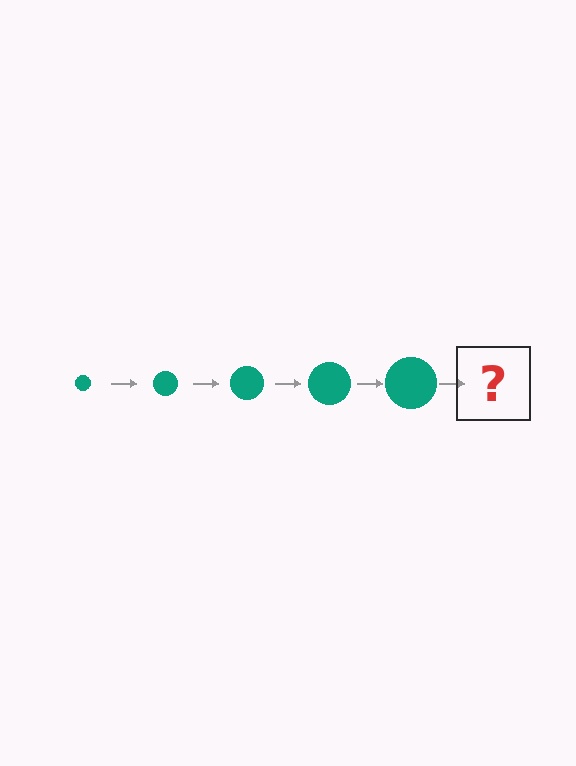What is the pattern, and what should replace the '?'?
The pattern is that the circle gets progressively larger each step. The '?' should be a teal circle, larger than the previous one.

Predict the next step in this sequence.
The next step is a teal circle, larger than the previous one.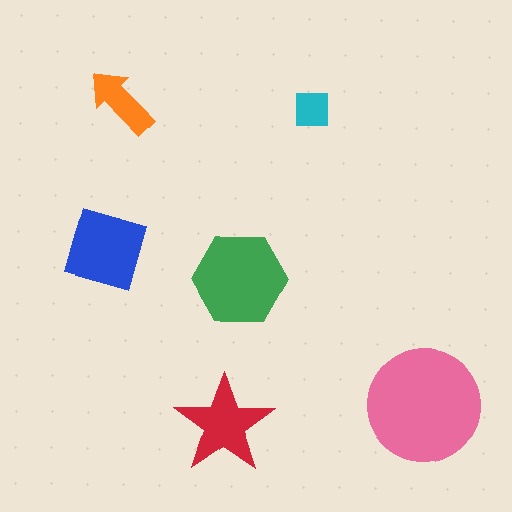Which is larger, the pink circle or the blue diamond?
The pink circle.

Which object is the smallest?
The cyan square.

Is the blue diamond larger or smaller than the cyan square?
Larger.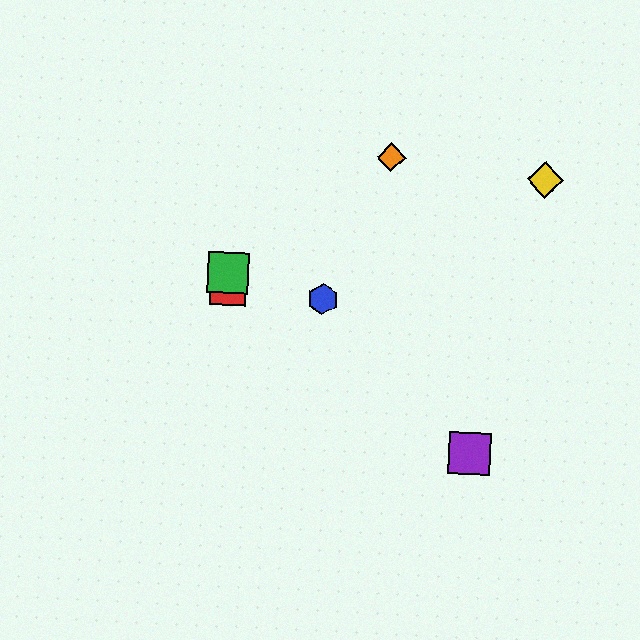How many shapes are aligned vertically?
2 shapes (the red square, the green square) are aligned vertically.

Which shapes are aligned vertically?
The red square, the green square are aligned vertically.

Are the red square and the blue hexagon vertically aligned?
No, the red square is at x≈228 and the blue hexagon is at x≈323.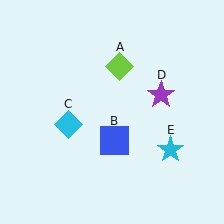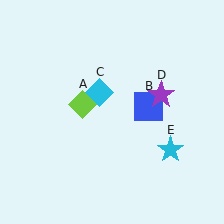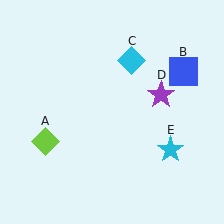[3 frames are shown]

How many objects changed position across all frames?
3 objects changed position: lime diamond (object A), blue square (object B), cyan diamond (object C).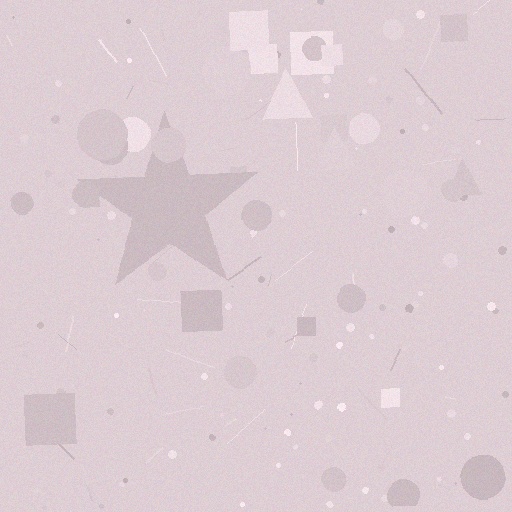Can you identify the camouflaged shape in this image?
The camouflaged shape is a star.